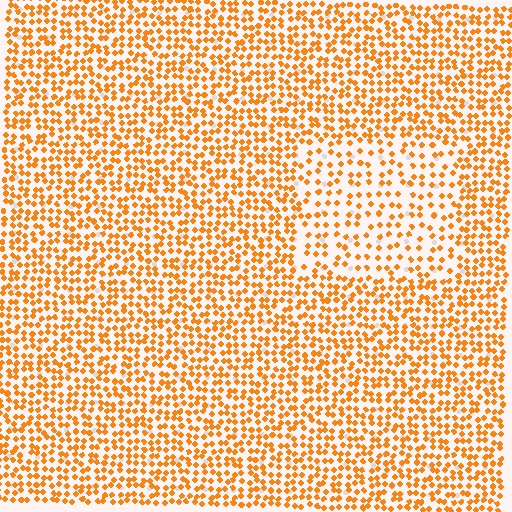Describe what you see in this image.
The image contains small orange elements arranged at two different densities. A rectangle-shaped region is visible where the elements are less densely packed than the surrounding area.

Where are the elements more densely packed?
The elements are more densely packed outside the rectangle boundary.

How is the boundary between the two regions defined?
The boundary is defined by a change in element density (approximately 1.9x ratio). All elements are the same color, size, and shape.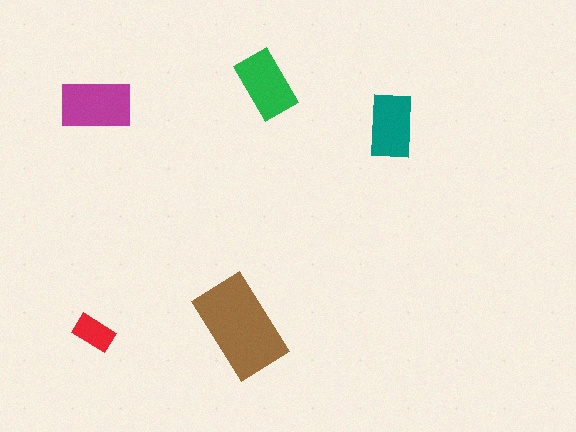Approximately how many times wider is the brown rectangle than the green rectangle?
About 1.5 times wider.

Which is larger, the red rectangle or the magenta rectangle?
The magenta one.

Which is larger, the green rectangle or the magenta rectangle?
The magenta one.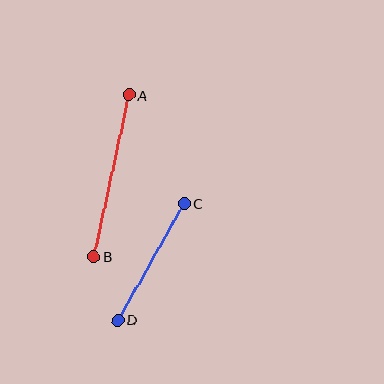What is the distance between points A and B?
The distance is approximately 165 pixels.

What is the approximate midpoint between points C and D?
The midpoint is at approximately (151, 262) pixels.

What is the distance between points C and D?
The distance is approximately 134 pixels.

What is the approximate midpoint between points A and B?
The midpoint is at approximately (111, 176) pixels.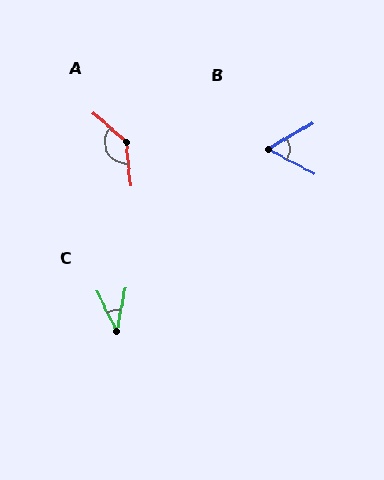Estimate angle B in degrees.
Approximately 58 degrees.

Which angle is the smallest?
C, at approximately 38 degrees.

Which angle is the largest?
A, at approximately 137 degrees.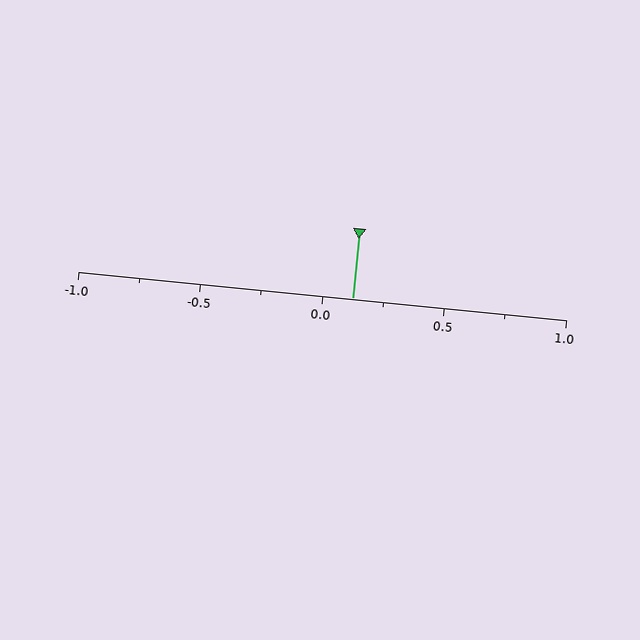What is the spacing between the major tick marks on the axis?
The major ticks are spaced 0.5 apart.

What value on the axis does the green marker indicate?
The marker indicates approximately 0.12.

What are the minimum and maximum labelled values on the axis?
The axis runs from -1.0 to 1.0.